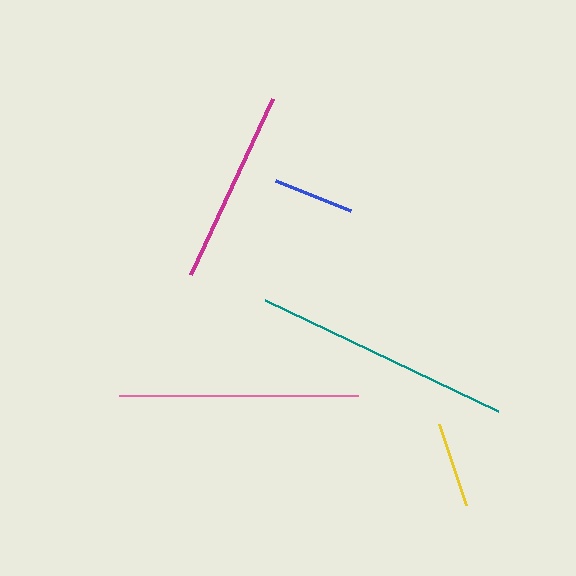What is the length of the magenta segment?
The magenta segment is approximately 193 pixels long.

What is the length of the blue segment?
The blue segment is approximately 80 pixels long.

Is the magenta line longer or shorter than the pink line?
The pink line is longer than the magenta line.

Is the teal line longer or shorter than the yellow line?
The teal line is longer than the yellow line.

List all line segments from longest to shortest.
From longest to shortest: teal, pink, magenta, yellow, blue.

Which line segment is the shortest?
The blue line is the shortest at approximately 80 pixels.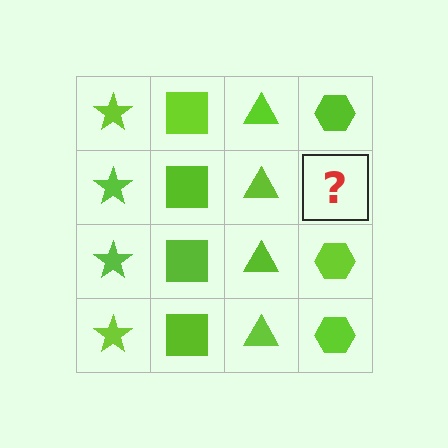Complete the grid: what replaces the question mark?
The question mark should be replaced with a lime hexagon.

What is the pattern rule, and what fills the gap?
The rule is that each column has a consistent shape. The gap should be filled with a lime hexagon.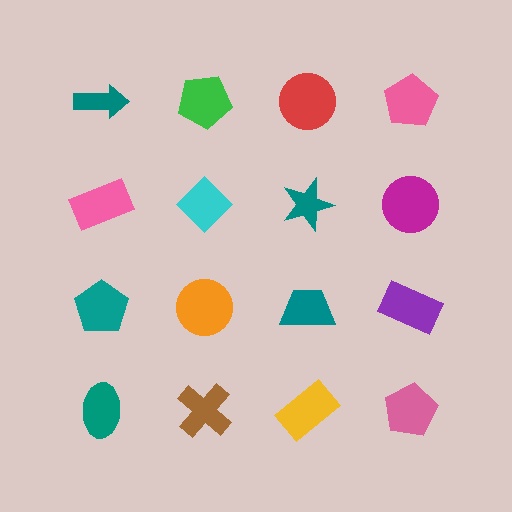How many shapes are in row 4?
4 shapes.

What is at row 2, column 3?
A teal star.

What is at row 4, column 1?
A teal ellipse.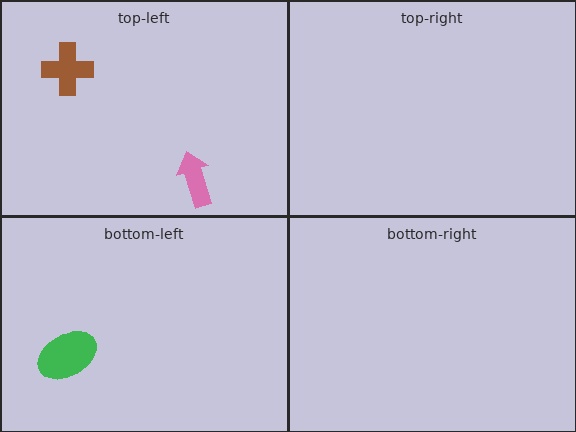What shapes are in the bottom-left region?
The green ellipse.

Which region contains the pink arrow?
The top-left region.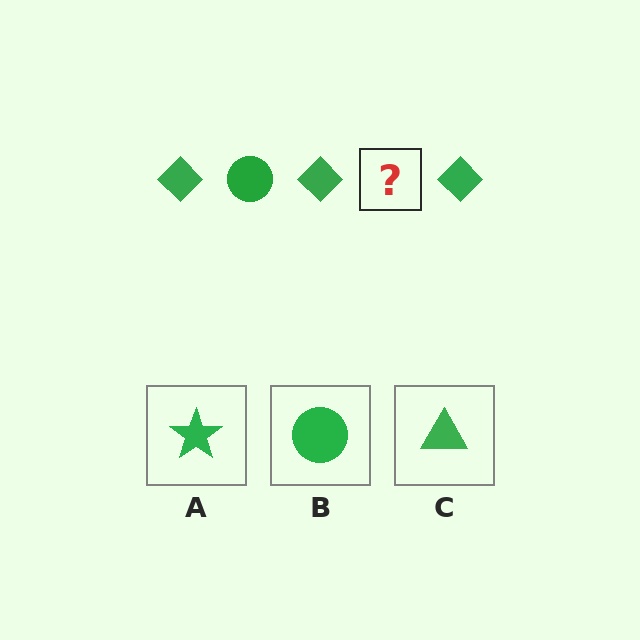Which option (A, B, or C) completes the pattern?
B.